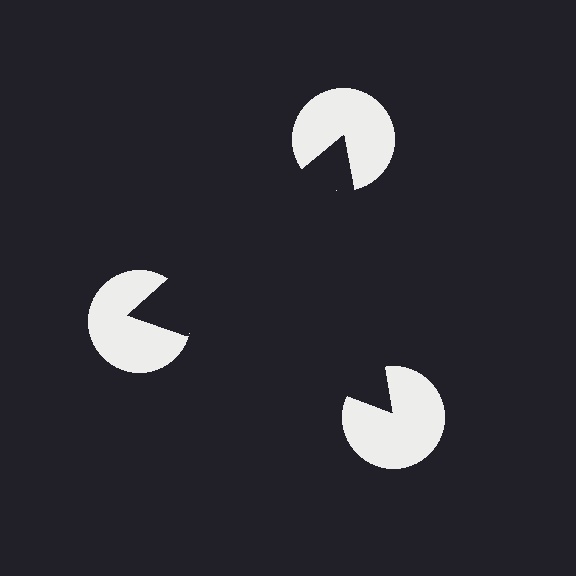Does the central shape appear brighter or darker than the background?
It typically appears slightly darker than the background, even though no actual brightness change is drawn.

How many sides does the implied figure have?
3 sides.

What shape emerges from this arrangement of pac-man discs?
An illusory triangle — its edges are inferred from the aligned wedge cuts in the pac-man discs, not physically drawn.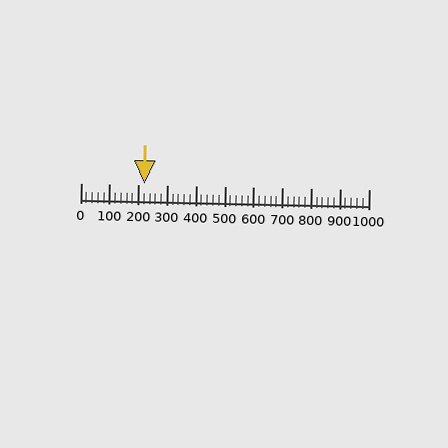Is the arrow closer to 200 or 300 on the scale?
The arrow is closer to 200.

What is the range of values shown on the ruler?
The ruler shows values from 0 to 1000.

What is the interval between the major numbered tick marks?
The major tick marks are spaced 100 units apart.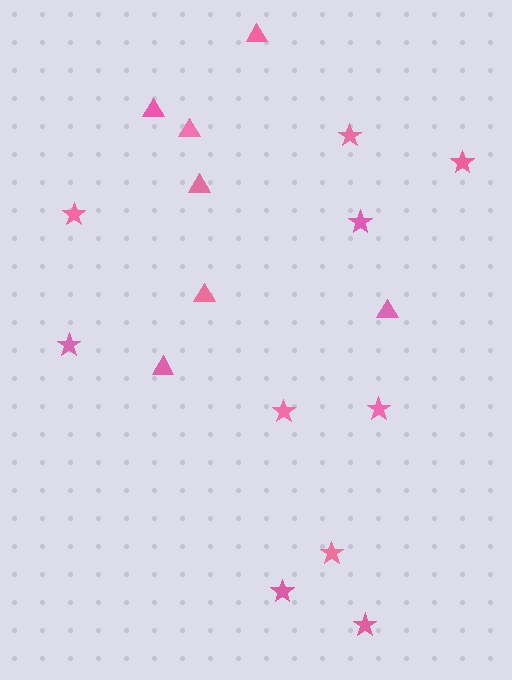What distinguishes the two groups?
There are 2 groups: one group of stars (10) and one group of triangles (7).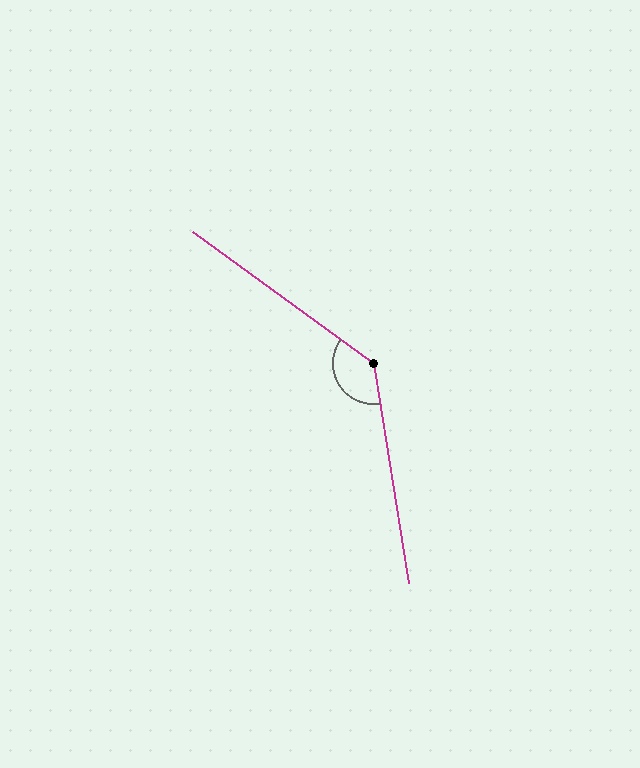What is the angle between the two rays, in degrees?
Approximately 135 degrees.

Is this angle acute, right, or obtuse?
It is obtuse.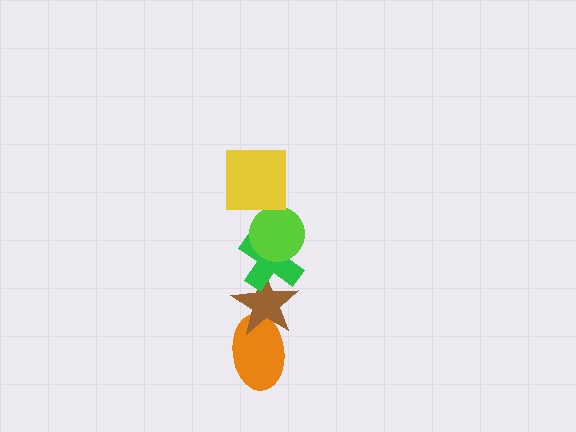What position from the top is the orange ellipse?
The orange ellipse is 5th from the top.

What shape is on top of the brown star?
The green cross is on top of the brown star.